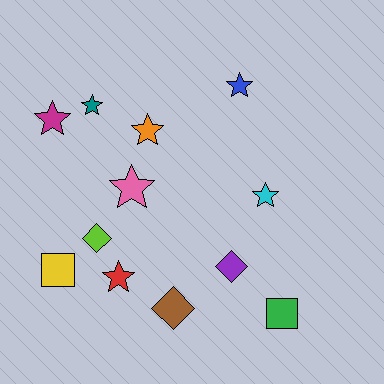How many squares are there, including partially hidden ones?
There are 2 squares.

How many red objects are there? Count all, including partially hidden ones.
There is 1 red object.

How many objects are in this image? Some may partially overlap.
There are 12 objects.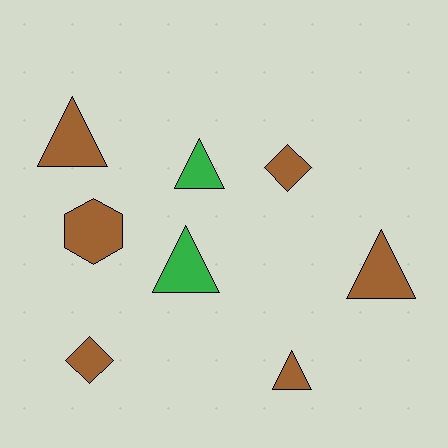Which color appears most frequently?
Brown, with 6 objects.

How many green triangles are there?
There are 2 green triangles.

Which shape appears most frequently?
Triangle, with 5 objects.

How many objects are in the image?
There are 8 objects.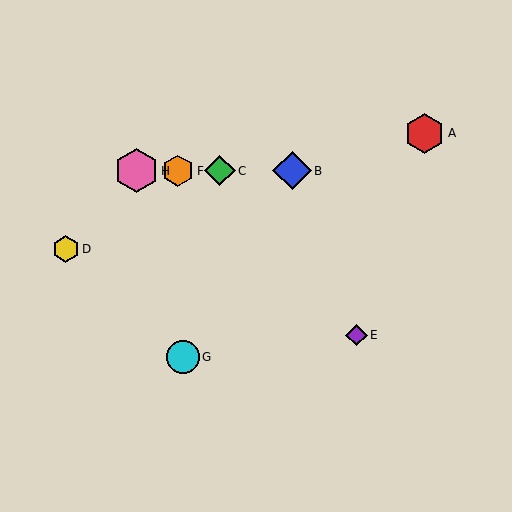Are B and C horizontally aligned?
Yes, both are at y≈171.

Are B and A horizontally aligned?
No, B is at y≈171 and A is at y≈133.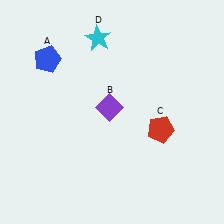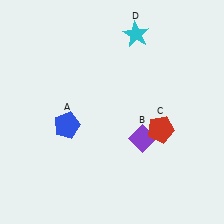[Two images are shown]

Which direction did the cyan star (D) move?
The cyan star (D) moved right.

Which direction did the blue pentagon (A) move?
The blue pentagon (A) moved down.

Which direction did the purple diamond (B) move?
The purple diamond (B) moved right.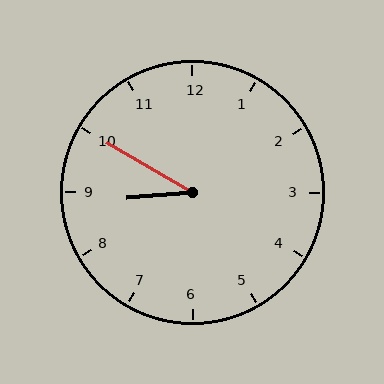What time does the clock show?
8:50.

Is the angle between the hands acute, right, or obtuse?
It is acute.